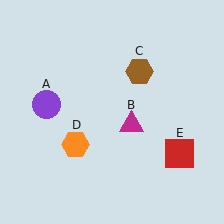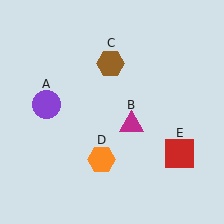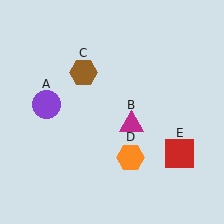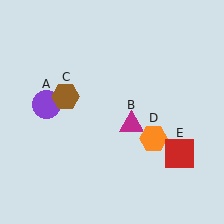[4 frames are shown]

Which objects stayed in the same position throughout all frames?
Purple circle (object A) and magenta triangle (object B) and red square (object E) remained stationary.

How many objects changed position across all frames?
2 objects changed position: brown hexagon (object C), orange hexagon (object D).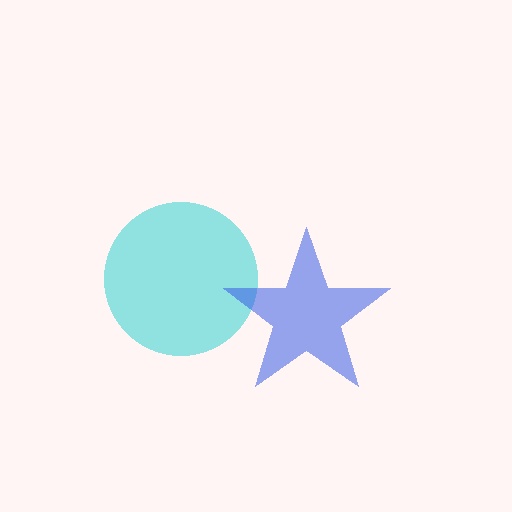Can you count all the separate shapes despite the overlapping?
Yes, there are 2 separate shapes.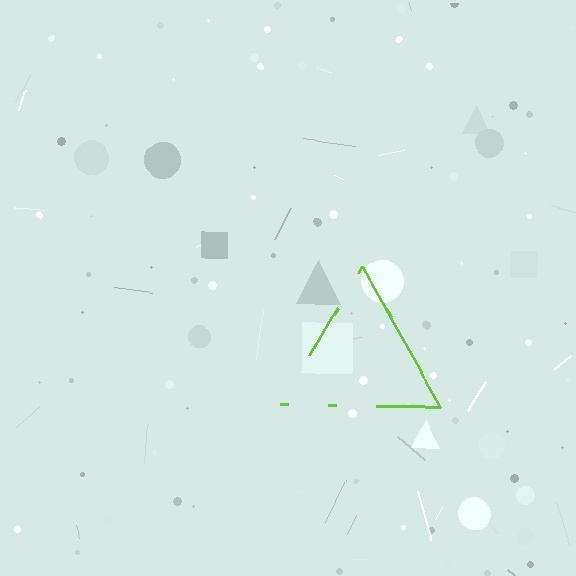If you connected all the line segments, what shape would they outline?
They would outline a triangle.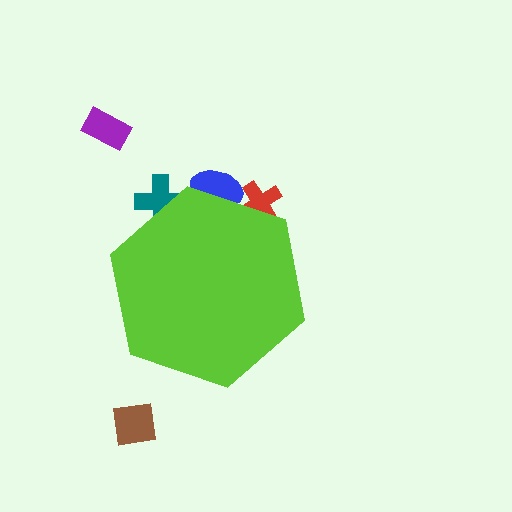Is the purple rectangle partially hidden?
No, the purple rectangle is fully visible.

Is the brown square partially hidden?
No, the brown square is fully visible.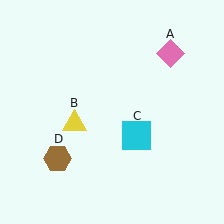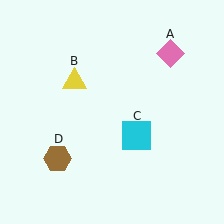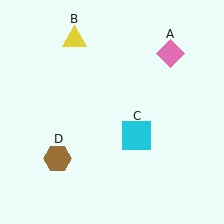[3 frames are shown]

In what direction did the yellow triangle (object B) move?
The yellow triangle (object B) moved up.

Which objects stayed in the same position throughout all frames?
Pink diamond (object A) and cyan square (object C) and brown hexagon (object D) remained stationary.